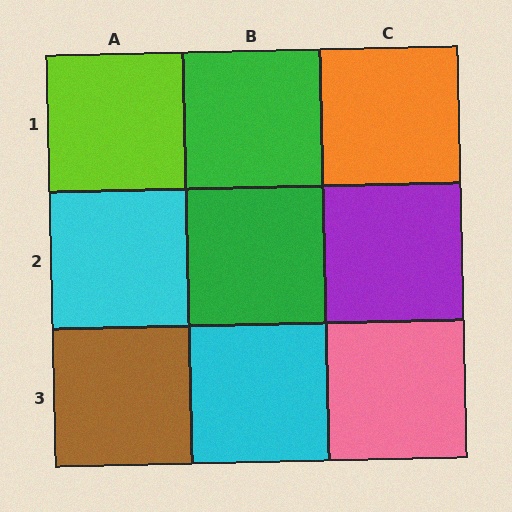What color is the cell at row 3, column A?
Brown.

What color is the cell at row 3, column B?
Cyan.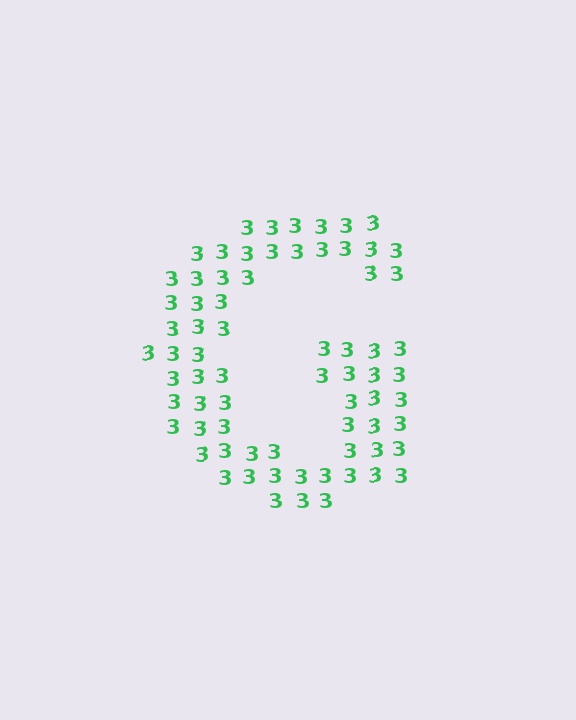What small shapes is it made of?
It is made of small digit 3's.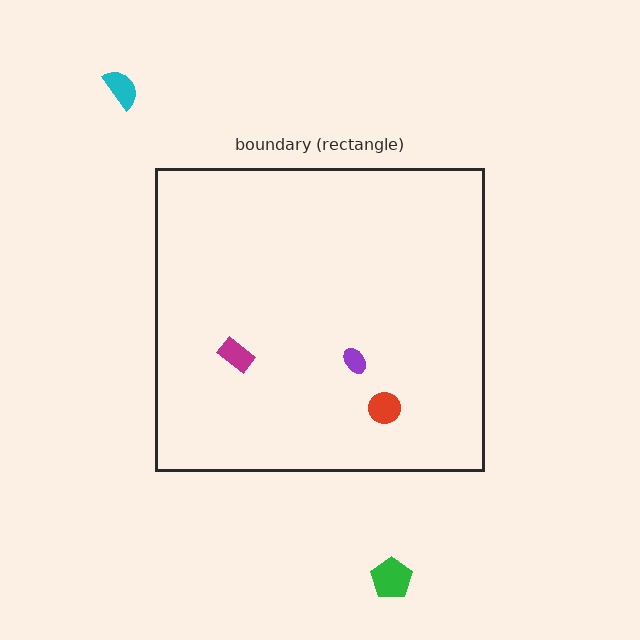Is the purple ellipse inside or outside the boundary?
Inside.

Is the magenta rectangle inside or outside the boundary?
Inside.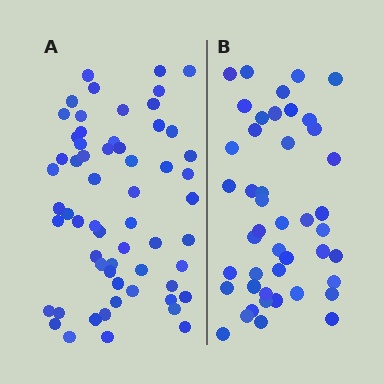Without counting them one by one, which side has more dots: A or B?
Region A (the left region) has more dots.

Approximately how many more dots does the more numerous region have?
Region A has approximately 15 more dots than region B.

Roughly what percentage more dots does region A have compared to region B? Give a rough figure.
About 35% more.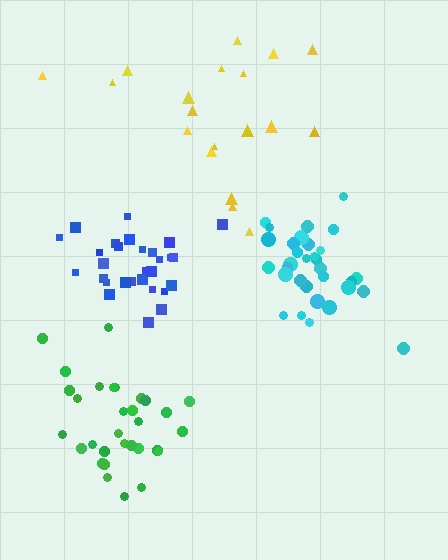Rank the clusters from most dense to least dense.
blue, cyan, green, yellow.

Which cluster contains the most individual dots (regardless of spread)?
Cyan (32).